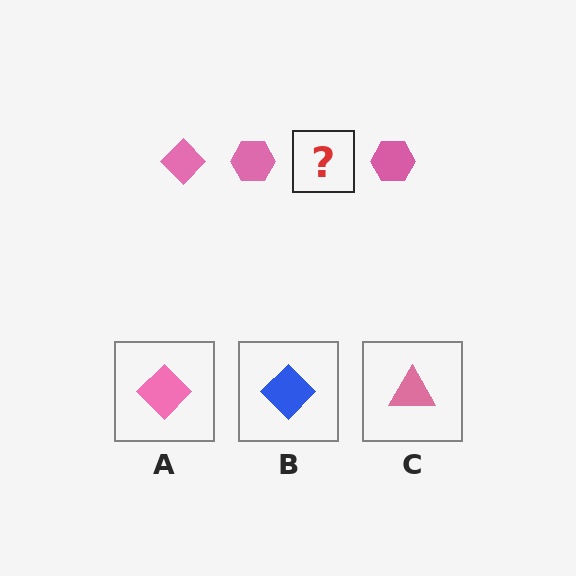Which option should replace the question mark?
Option A.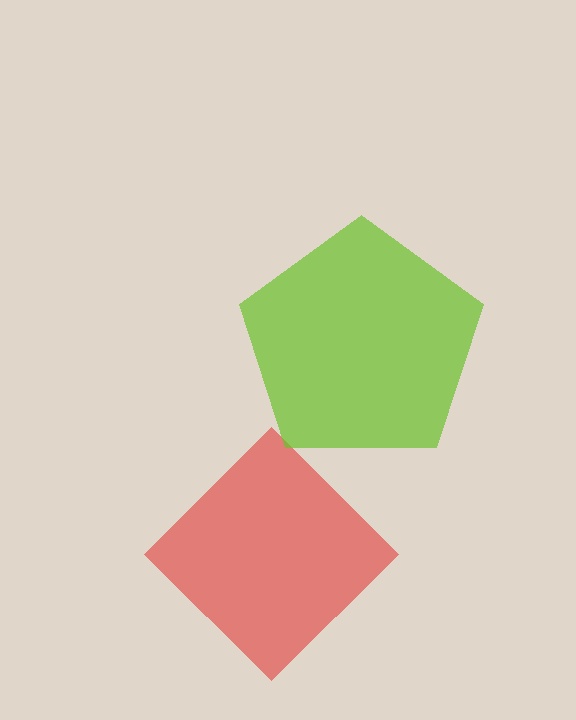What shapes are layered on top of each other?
The layered shapes are: a red diamond, a lime pentagon.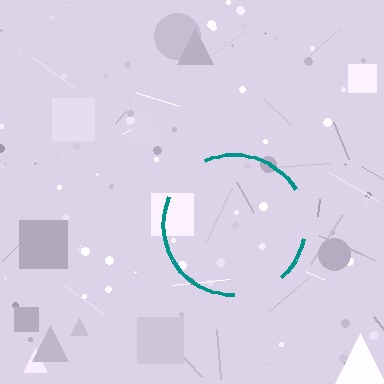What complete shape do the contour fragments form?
The contour fragments form a circle.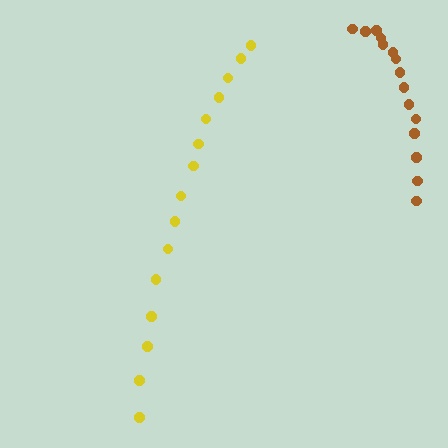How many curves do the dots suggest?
There are 2 distinct paths.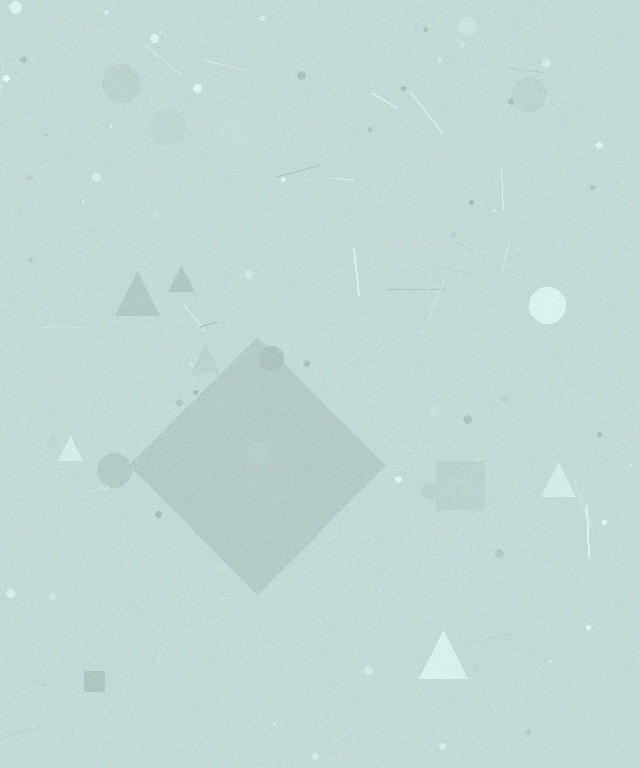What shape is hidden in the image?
A diamond is hidden in the image.